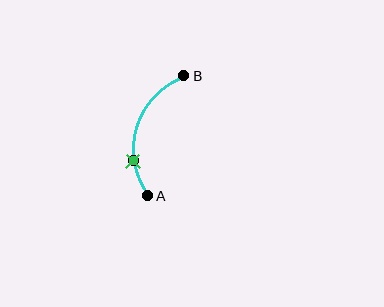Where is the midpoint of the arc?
The arc midpoint is the point on the curve farthest from the straight line joining A and B. It sits to the left of that line.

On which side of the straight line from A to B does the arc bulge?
The arc bulges to the left of the straight line connecting A and B.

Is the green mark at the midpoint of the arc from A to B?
No. The green mark lies on the arc but is closer to endpoint A. The arc midpoint would be at the point on the curve equidistant along the arc from both A and B.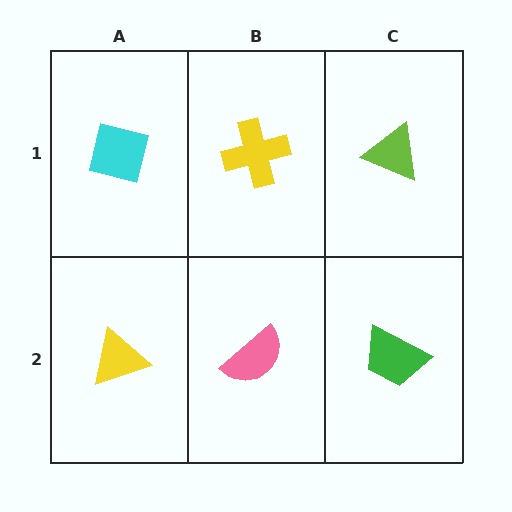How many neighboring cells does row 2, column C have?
2.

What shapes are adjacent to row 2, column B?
A yellow cross (row 1, column B), a yellow triangle (row 2, column A), a green trapezoid (row 2, column C).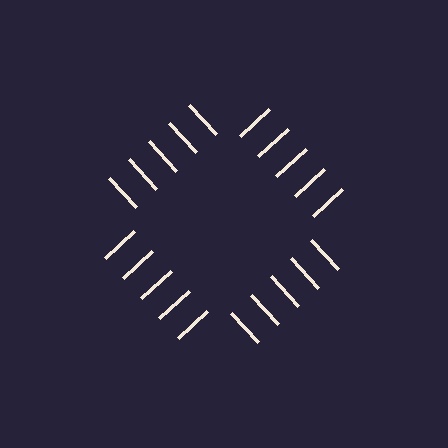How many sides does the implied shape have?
4 sides — the line-ends trace a square.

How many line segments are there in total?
20 — 5 along each of the 4 edges.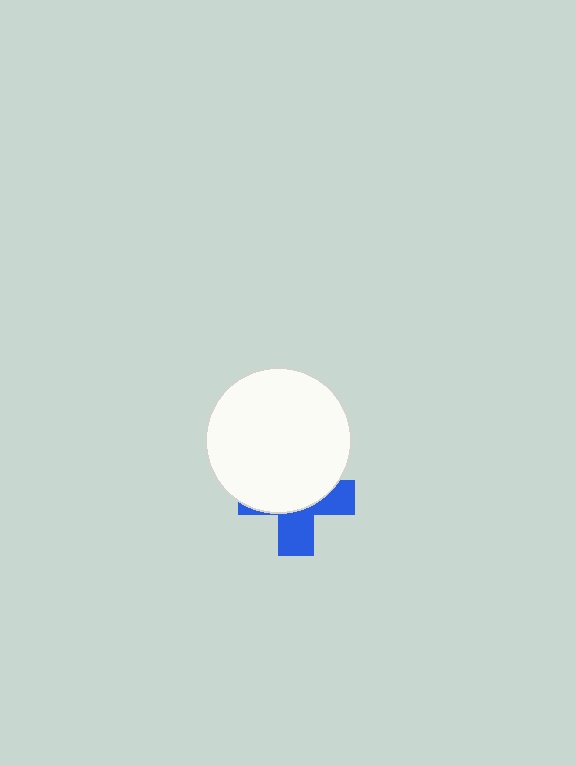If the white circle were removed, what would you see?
You would see the complete blue cross.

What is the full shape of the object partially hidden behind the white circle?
The partially hidden object is a blue cross.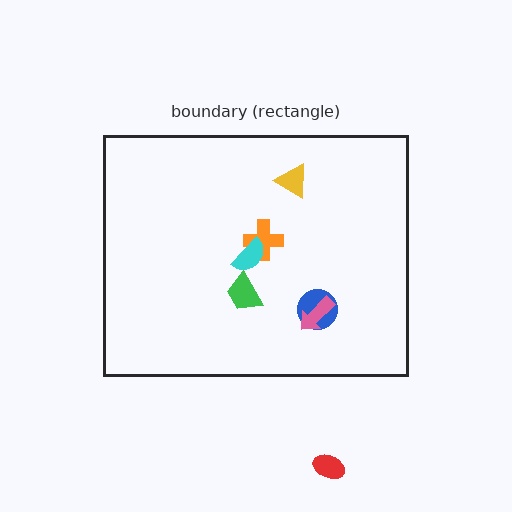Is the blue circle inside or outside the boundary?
Inside.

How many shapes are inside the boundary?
6 inside, 1 outside.